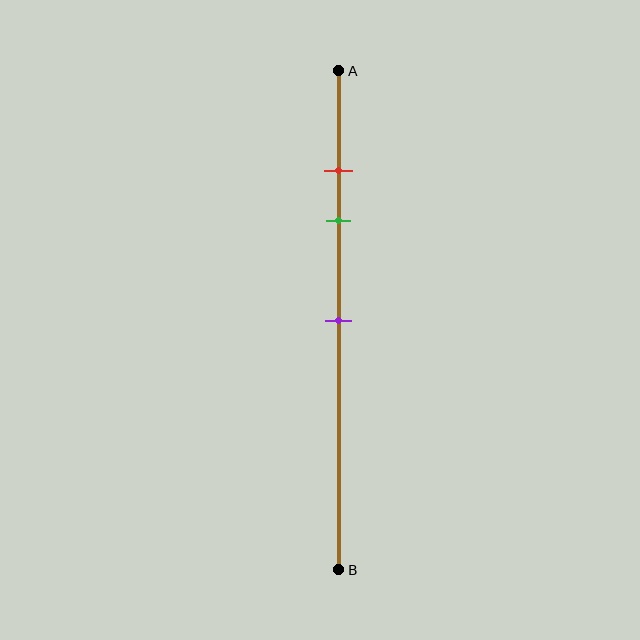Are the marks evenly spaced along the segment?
No, the marks are not evenly spaced.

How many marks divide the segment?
There are 3 marks dividing the segment.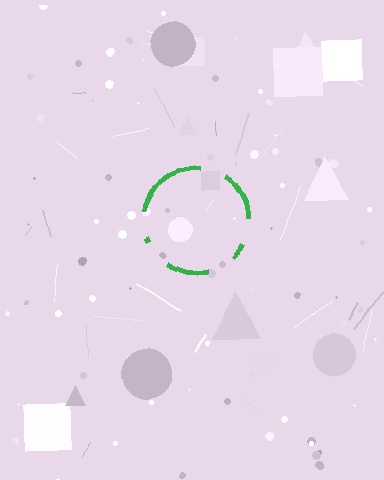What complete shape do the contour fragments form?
The contour fragments form a circle.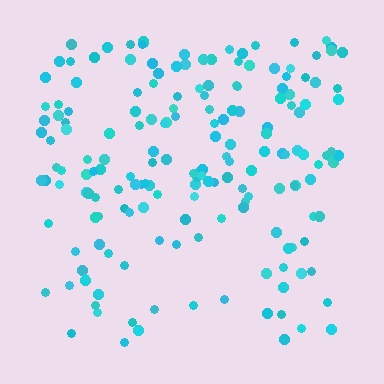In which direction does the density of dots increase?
From bottom to top, with the top side densest.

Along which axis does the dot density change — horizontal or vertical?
Vertical.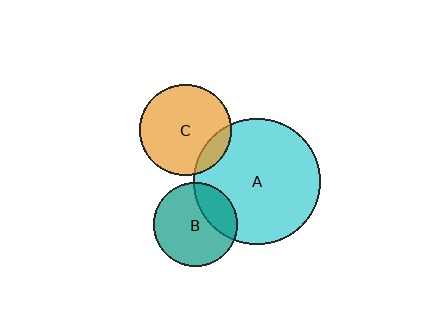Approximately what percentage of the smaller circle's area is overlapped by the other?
Approximately 25%.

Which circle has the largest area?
Circle A (cyan).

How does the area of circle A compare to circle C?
Approximately 1.9 times.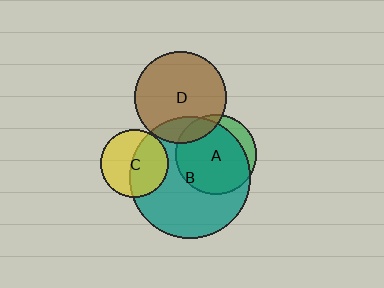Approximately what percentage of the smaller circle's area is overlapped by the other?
Approximately 20%.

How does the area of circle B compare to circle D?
Approximately 1.7 times.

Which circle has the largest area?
Circle B (teal).